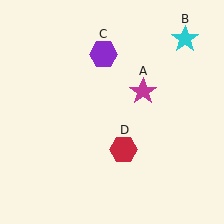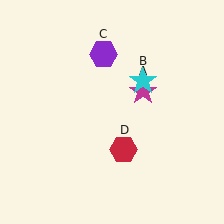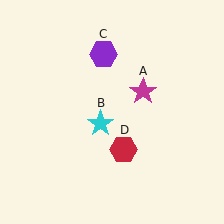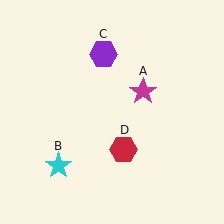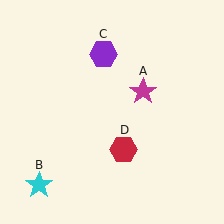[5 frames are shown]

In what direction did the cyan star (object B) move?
The cyan star (object B) moved down and to the left.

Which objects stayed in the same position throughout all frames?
Magenta star (object A) and purple hexagon (object C) and red hexagon (object D) remained stationary.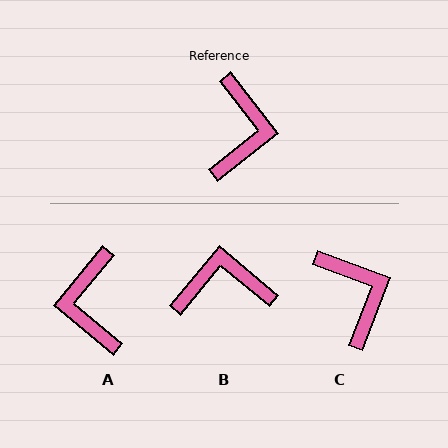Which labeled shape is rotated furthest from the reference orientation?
A, about 167 degrees away.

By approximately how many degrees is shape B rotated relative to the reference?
Approximately 102 degrees counter-clockwise.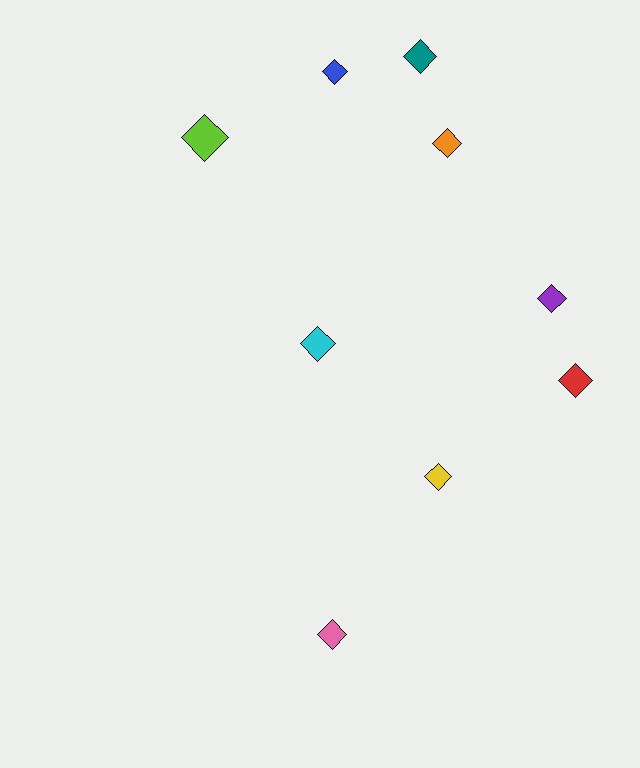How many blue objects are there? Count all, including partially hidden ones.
There is 1 blue object.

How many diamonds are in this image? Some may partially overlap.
There are 9 diamonds.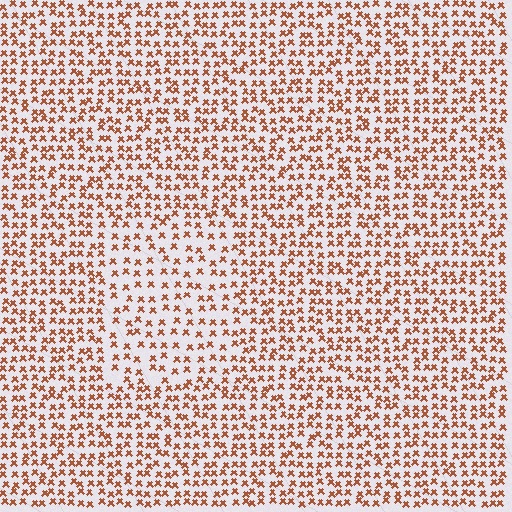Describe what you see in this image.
The image contains small brown elements arranged at two different densities. A rectangle-shaped region is visible where the elements are less densely packed than the surrounding area.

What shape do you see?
I see a rectangle.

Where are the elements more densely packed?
The elements are more densely packed outside the rectangle boundary.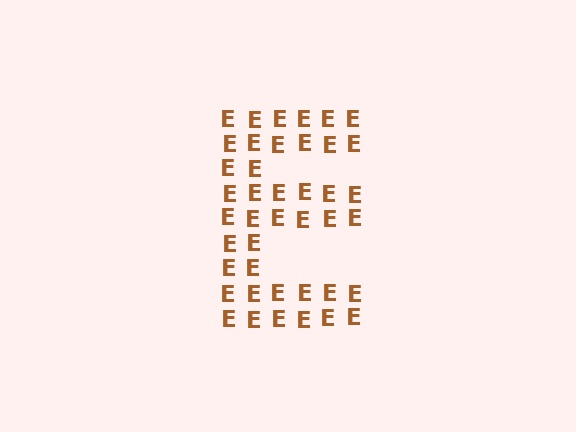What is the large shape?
The large shape is the letter E.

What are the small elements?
The small elements are letter E's.